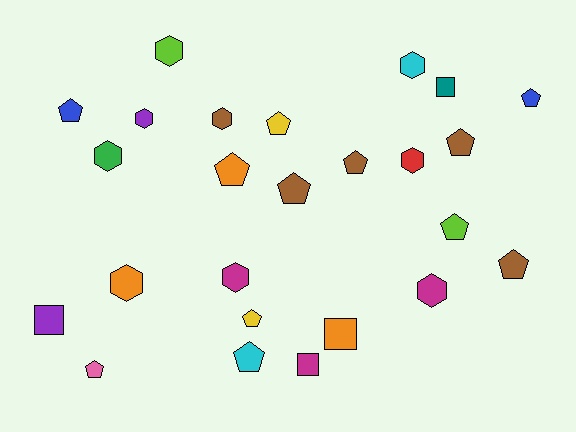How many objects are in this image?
There are 25 objects.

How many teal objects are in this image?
There is 1 teal object.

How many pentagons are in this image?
There are 12 pentagons.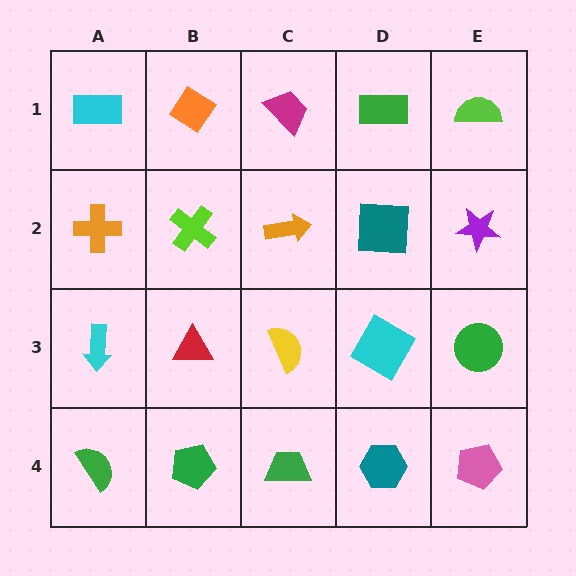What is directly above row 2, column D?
A green rectangle.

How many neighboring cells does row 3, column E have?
3.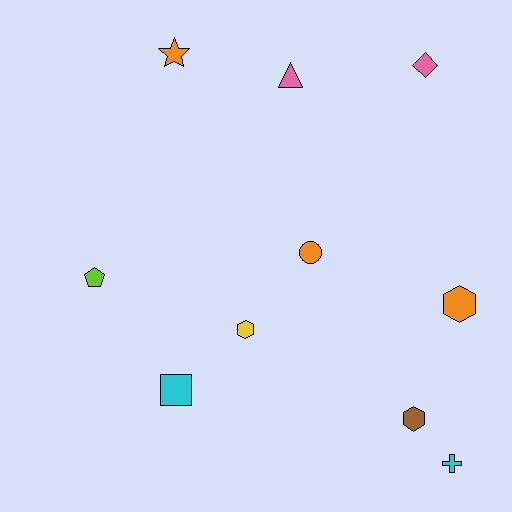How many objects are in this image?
There are 10 objects.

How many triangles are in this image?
There is 1 triangle.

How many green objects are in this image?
There are no green objects.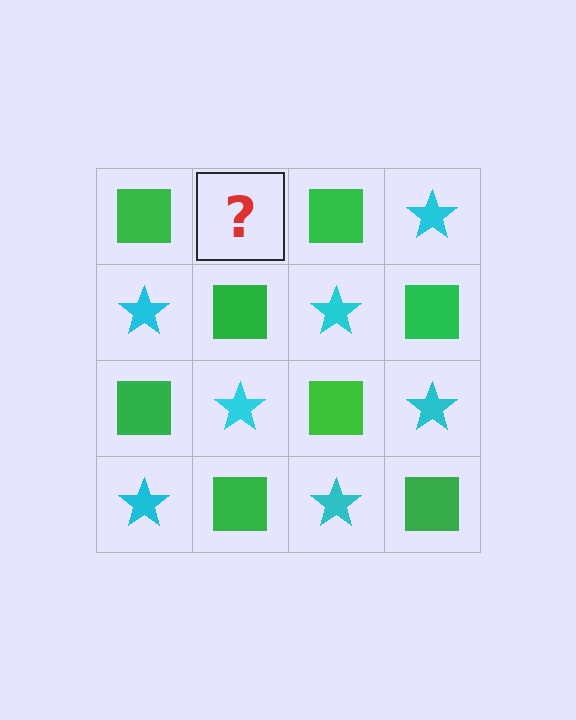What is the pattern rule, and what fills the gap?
The rule is that it alternates green square and cyan star in a checkerboard pattern. The gap should be filled with a cyan star.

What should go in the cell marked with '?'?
The missing cell should contain a cyan star.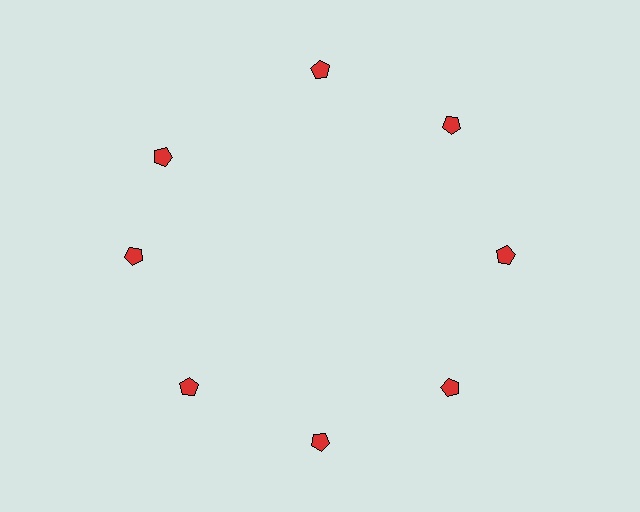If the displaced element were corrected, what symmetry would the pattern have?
It would have 8-fold rotational symmetry — the pattern would map onto itself every 45 degrees.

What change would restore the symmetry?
The symmetry would be restored by rotating it back into even spacing with its neighbors so that all 8 pentagons sit at equal angles and equal distance from the center.